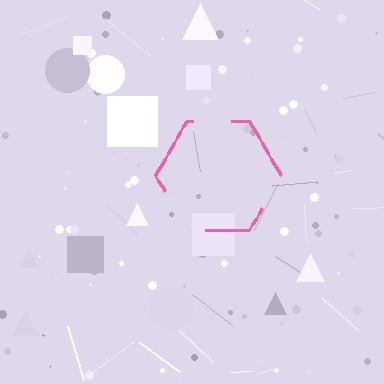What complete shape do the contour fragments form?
The contour fragments form a hexagon.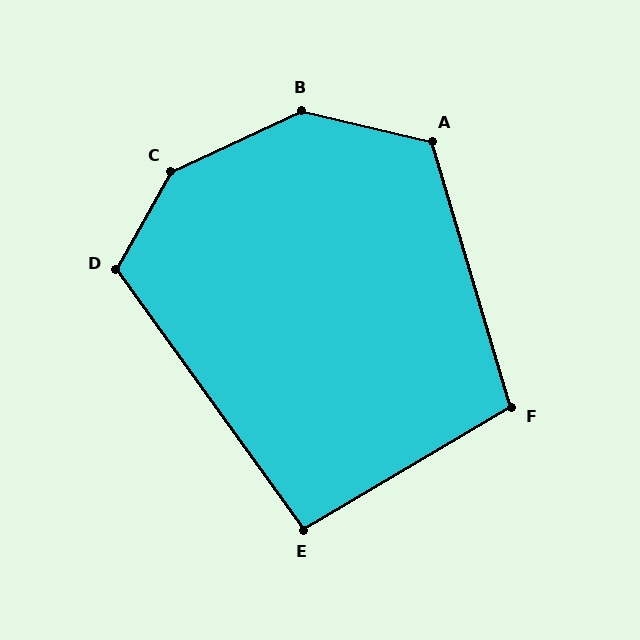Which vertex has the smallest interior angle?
E, at approximately 95 degrees.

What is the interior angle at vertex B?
Approximately 141 degrees (obtuse).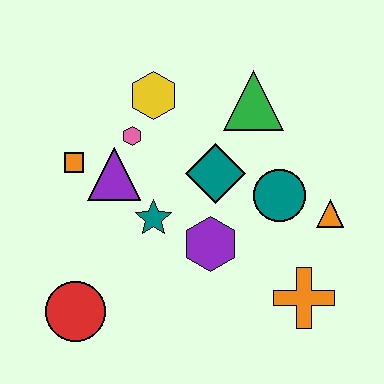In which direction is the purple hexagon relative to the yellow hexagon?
The purple hexagon is below the yellow hexagon.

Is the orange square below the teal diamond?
No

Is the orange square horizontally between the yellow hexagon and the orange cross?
No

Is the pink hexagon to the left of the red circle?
No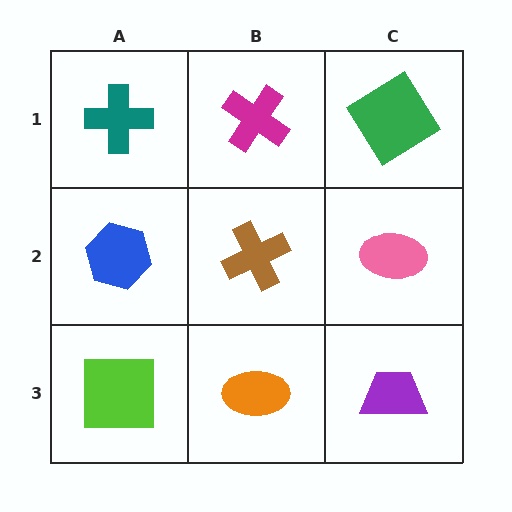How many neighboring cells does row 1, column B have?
3.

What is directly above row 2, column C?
A green diamond.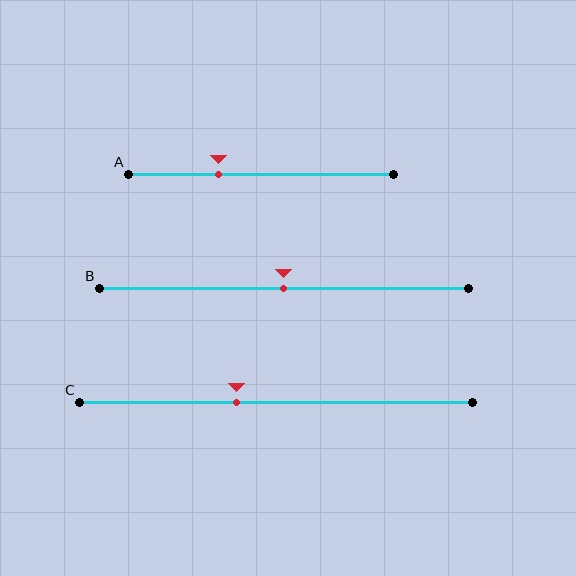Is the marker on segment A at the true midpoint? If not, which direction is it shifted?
No, the marker on segment A is shifted to the left by about 16% of the segment length.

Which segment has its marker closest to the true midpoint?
Segment B has its marker closest to the true midpoint.